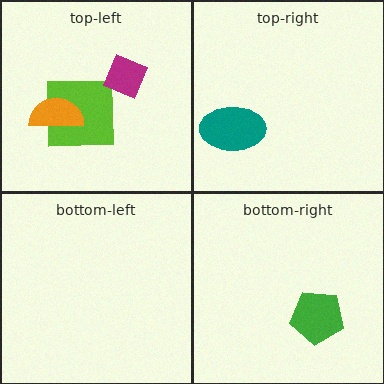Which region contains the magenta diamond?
The top-left region.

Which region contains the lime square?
The top-left region.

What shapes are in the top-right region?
The teal ellipse.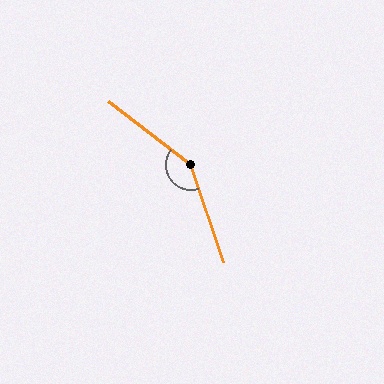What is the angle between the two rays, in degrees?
Approximately 146 degrees.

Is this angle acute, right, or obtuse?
It is obtuse.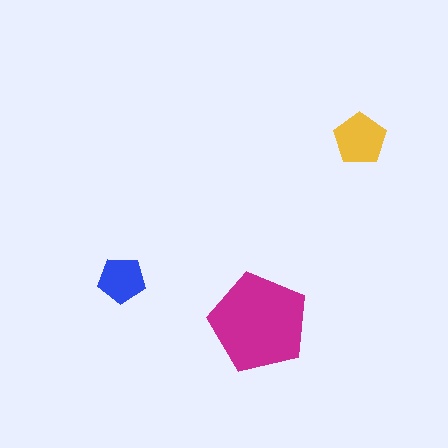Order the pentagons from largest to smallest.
the magenta one, the yellow one, the blue one.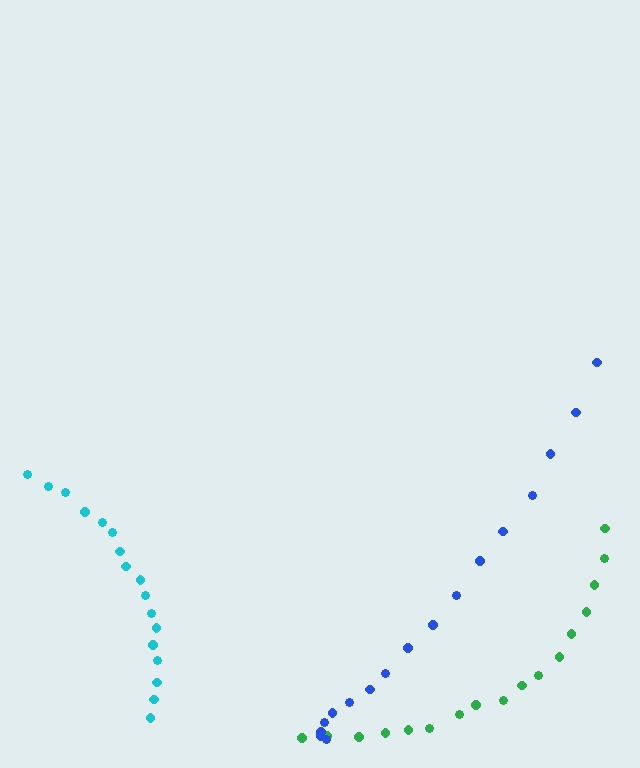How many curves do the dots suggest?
There are 3 distinct paths.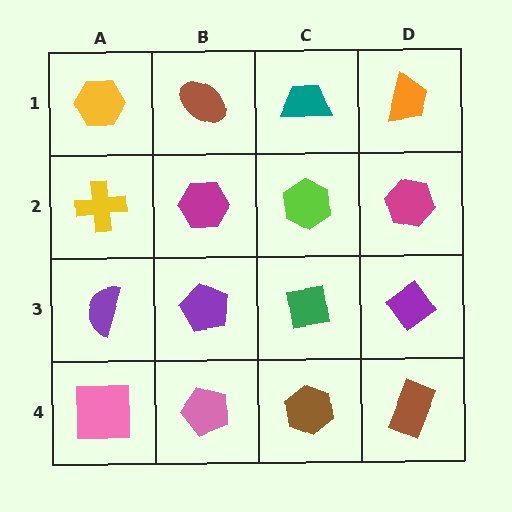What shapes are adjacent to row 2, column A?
A yellow hexagon (row 1, column A), a purple semicircle (row 3, column A), a magenta hexagon (row 2, column B).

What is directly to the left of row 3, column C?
A purple pentagon.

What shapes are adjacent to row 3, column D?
A magenta hexagon (row 2, column D), a brown rectangle (row 4, column D), a green square (row 3, column C).